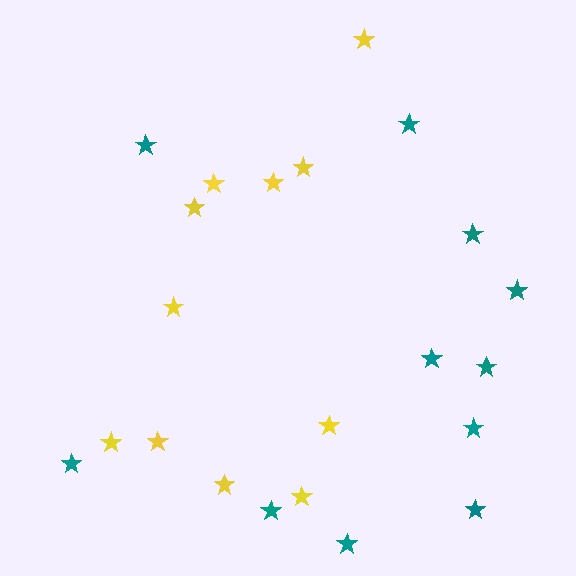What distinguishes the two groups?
There are 2 groups: one group of teal stars (11) and one group of yellow stars (11).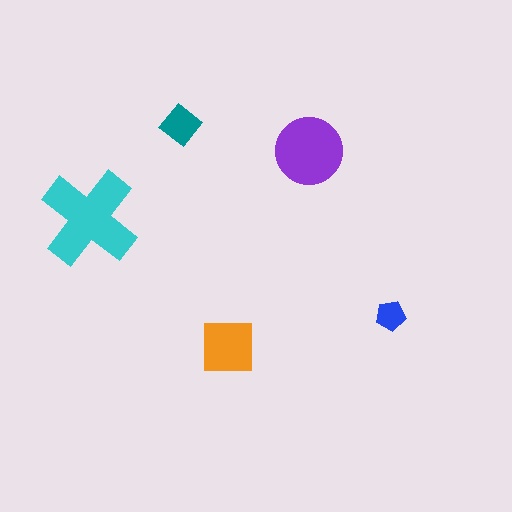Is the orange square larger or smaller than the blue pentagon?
Larger.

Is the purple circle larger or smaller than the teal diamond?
Larger.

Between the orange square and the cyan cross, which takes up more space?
The cyan cross.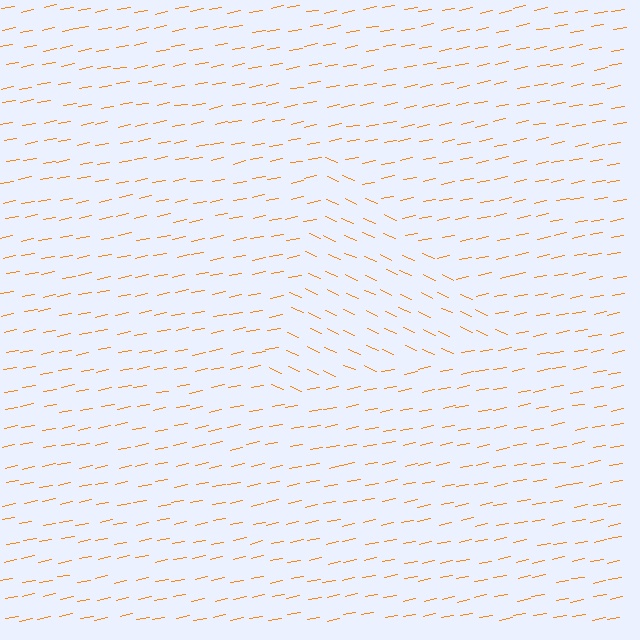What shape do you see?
I see a triangle.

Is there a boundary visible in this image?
Yes, there is a texture boundary formed by a change in line orientation.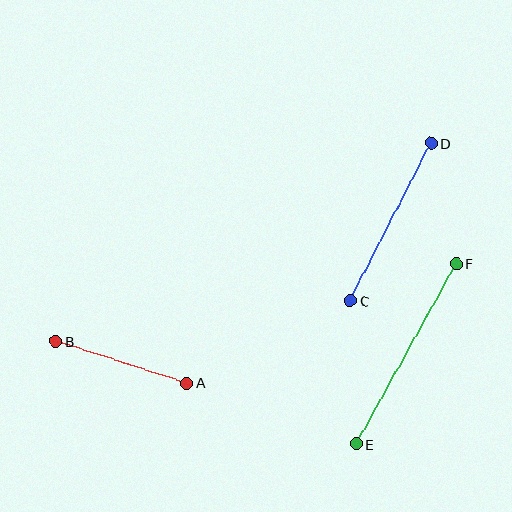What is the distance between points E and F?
The distance is approximately 206 pixels.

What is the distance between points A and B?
The distance is approximately 137 pixels.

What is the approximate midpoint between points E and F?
The midpoint is at approximately (406, 354) pixels.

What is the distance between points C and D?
The distance is approximately 177 pixels.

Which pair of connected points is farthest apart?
Points E and F are farthest apart.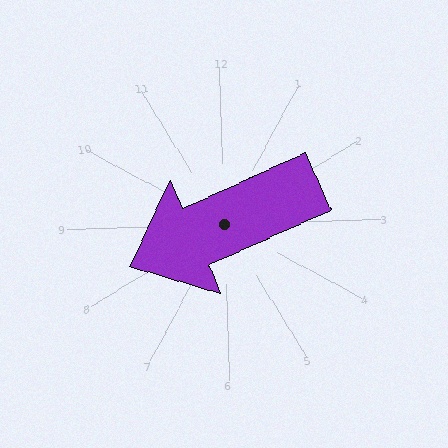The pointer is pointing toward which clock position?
Roughly 8 o'clock.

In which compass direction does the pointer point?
West.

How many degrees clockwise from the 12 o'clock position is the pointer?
Approximately 248 degrees.